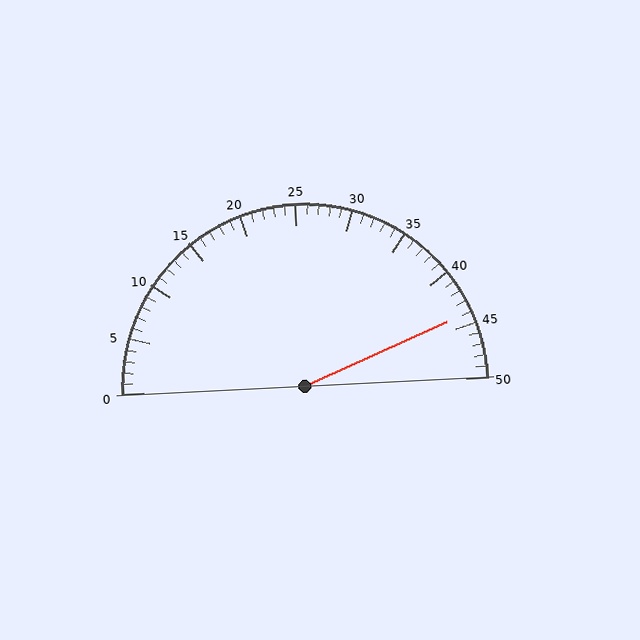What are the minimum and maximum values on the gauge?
The gauge ranges from 0 to 50.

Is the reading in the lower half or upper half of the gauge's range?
The reading is in the upper half of the range (0 to 50).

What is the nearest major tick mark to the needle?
The nearest major tick mark is 45.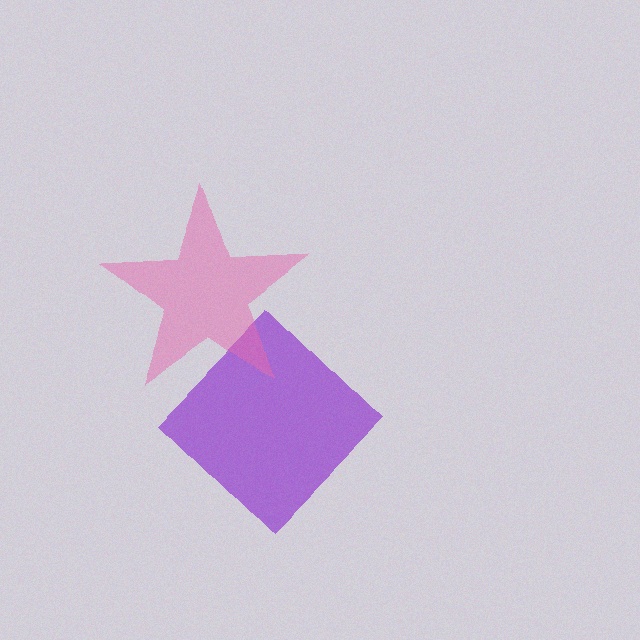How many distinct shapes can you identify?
There are 2 distinct shapes: a purple diamond, a pink star.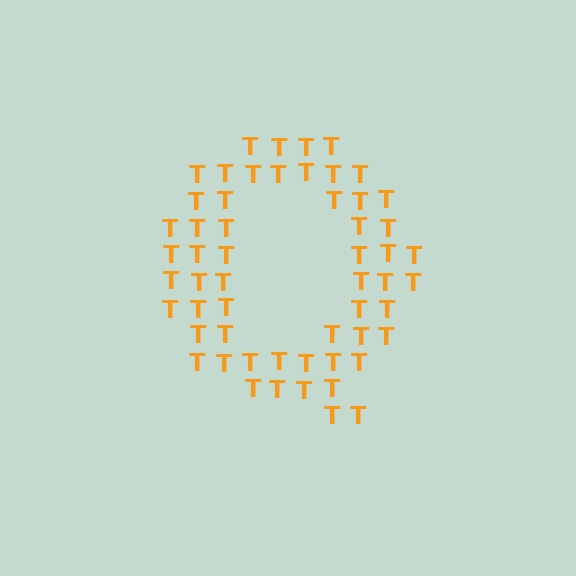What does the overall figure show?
The overall figure shows the letter Q.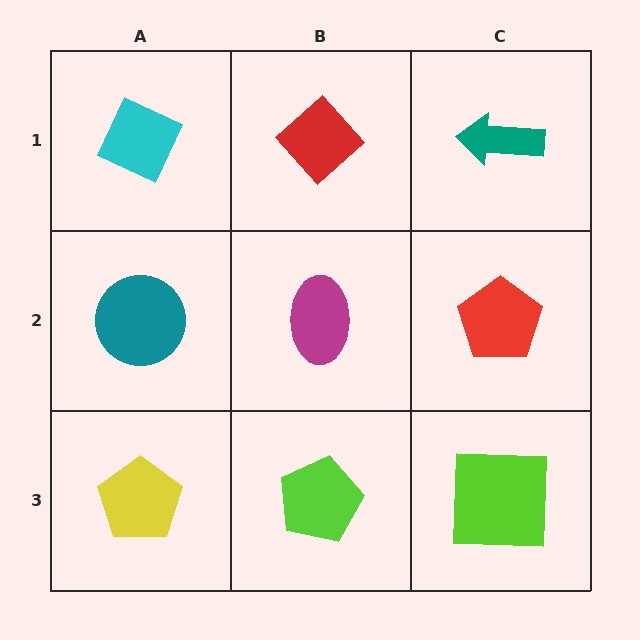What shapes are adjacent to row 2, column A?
A cyan diamond (row 1, column A), a yellow pentagon (row 3, column A), a magenta ellipse (row 2, column B).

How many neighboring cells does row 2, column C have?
3.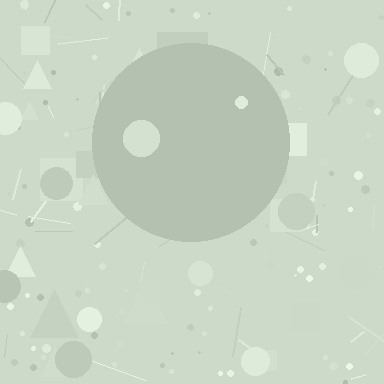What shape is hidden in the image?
A circle is hidden in the image.